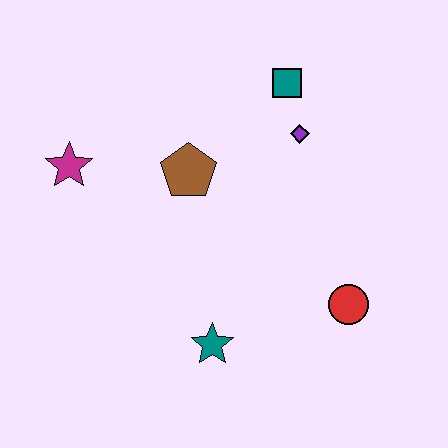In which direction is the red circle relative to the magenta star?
The red circle is to the right of the magenta star.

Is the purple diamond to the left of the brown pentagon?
No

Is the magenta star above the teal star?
Yes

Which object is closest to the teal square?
The purple diamond is closest to the teal square.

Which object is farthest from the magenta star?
The red circle is farthest from the magenta star.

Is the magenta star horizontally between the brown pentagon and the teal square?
No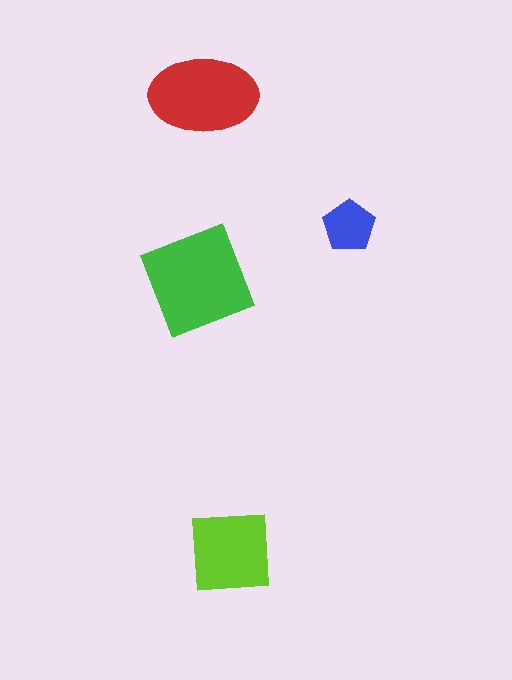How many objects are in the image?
There are 4 objects in the image.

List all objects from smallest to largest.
The blue pentagon, the lime square, the red ellipse, the green diamond.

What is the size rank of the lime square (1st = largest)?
3rd.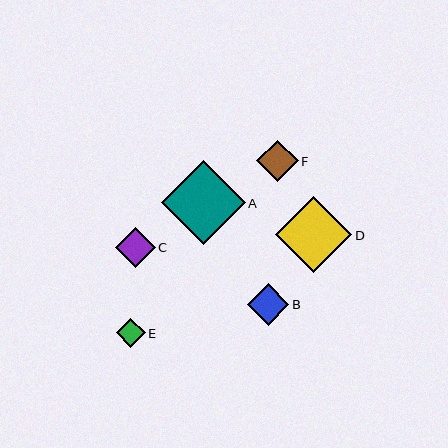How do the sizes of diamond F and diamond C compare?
Diamond F and diamond C are approximately the same size.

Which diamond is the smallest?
Diamond E is the smallest with a size of approximately 29 pixels.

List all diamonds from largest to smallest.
From largest to smallest: A, D, F, B, C, E.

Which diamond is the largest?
Diamond A is the largest with a size of approximately 84 pixels.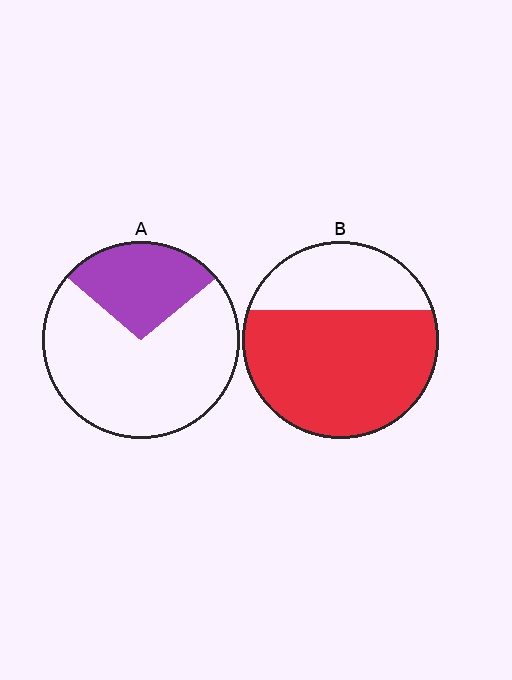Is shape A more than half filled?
No.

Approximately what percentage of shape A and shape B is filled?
A is approximately 30% and B is approximately 70%.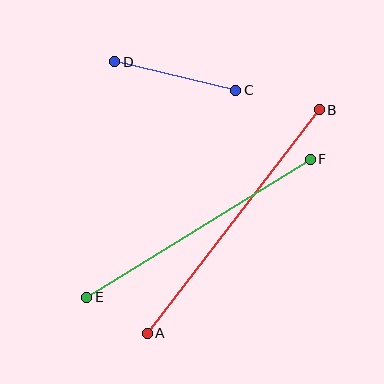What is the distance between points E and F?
The distance is approximately 262 pixels.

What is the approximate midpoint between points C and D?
The midpoint is at approximately (175, 76) pixels.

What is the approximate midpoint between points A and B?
The midpoint is at approximately (233, 221) pixels.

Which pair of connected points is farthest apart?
Points A and B are farthest apart.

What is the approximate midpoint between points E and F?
The midpoint is at approximately (198, 228) pixels.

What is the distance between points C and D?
The distance is approximately 124 pixels.